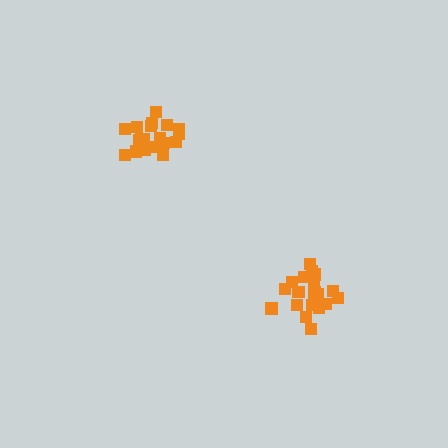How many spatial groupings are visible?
There are 2 spatial groupings.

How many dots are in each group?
Group 1: 20 dots, Group 2: 21 dots (41 total).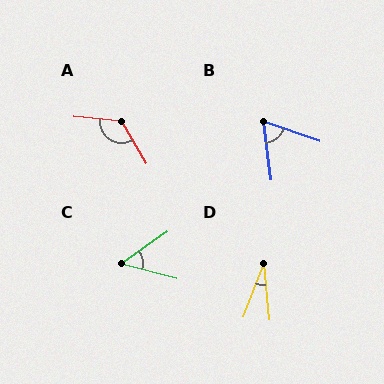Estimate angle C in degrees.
Approximately 50 degrees.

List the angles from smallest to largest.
D (26°), C (50°), B (64°), A (126°).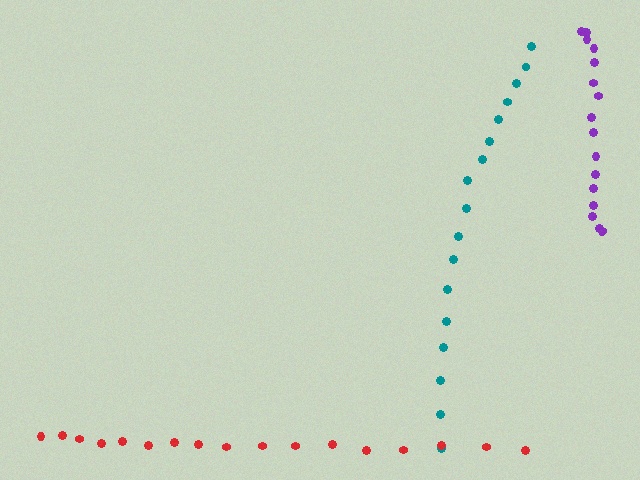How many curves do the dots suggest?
There are 3 distinct paths.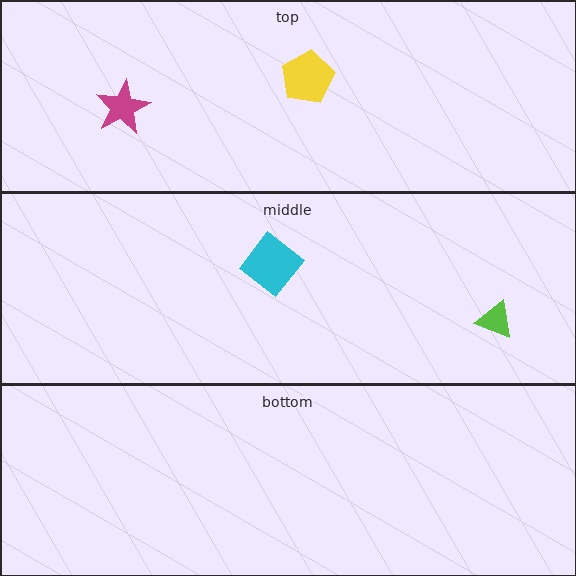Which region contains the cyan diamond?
The middle region.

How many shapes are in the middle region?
2.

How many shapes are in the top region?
2.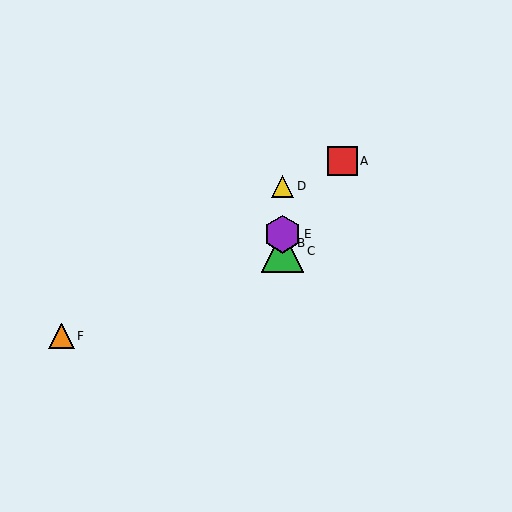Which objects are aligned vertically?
Objects B, C, D, E are aligned vertically.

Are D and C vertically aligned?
Yes, both are at x≈283.